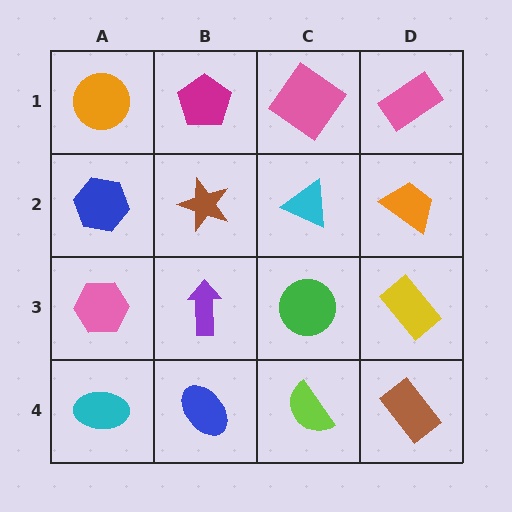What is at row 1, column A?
An orange circle.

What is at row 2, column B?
A brown star.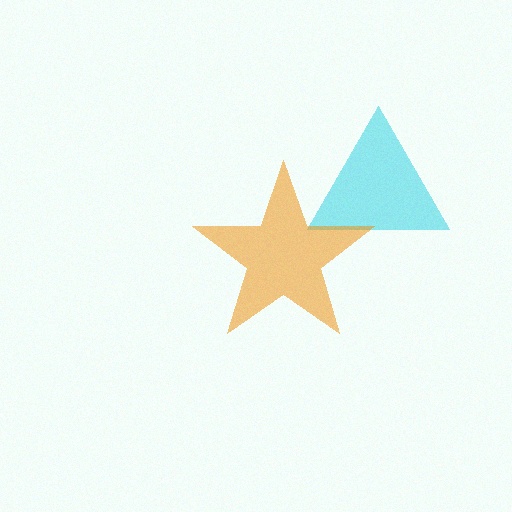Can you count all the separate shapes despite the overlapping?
Yes, there are 2 separate shapes.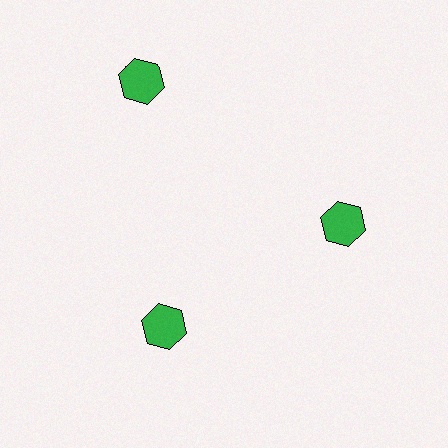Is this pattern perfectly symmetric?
No. The 3 green hexagons are arranged in a ring, but one element near the 11 o'clock position is pushed outward from the center, breaking the 3-fold rotational symmetry.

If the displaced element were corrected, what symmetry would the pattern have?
It would have 3-fold rotational symmetry — the pattern would map onto itself every 120 degrees.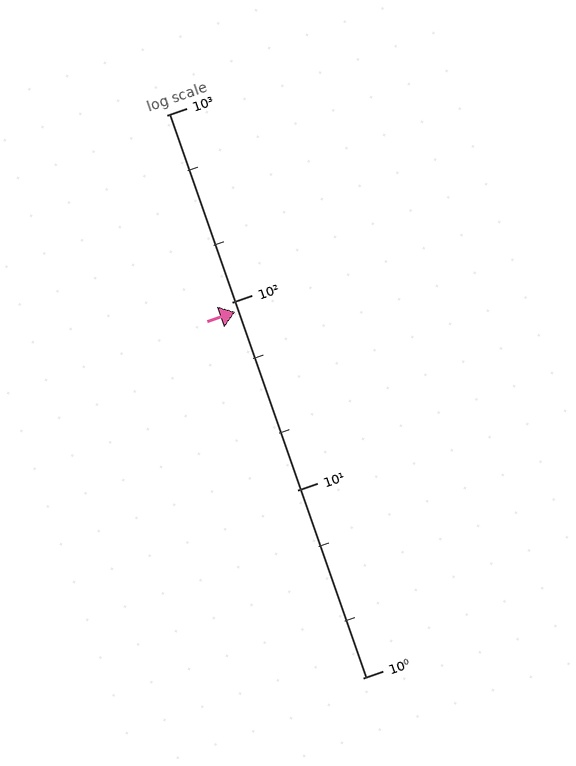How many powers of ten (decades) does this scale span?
The scale spans 3 decades, from 1 to 1000.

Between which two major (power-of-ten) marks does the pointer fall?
The pointer is between 10 and 100.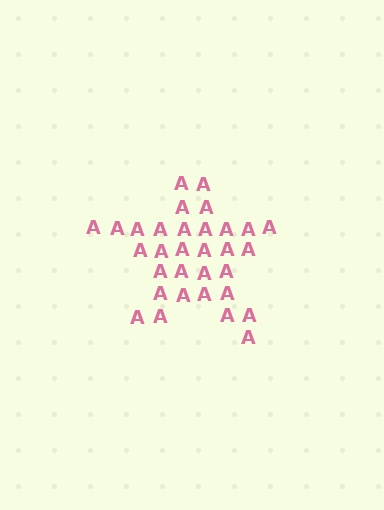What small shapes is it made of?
It is made of small letter A's.